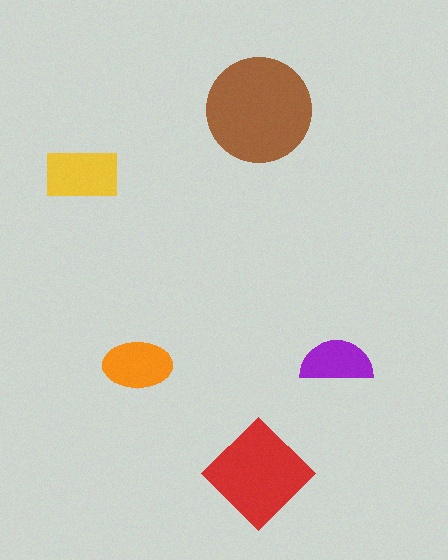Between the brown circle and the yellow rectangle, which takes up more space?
The brown circle.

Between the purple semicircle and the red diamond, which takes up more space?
The red diamond.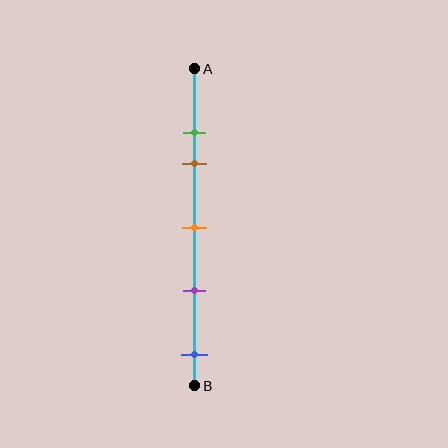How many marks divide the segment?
There are 5 marks dividing the segment.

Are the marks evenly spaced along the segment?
No, the marks are not evenly spaced.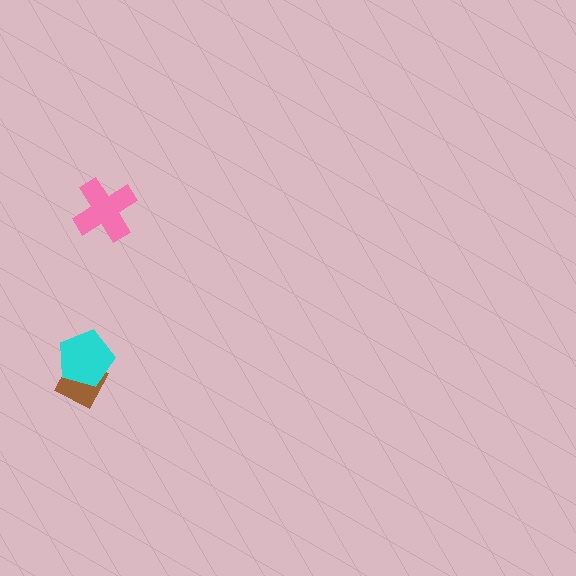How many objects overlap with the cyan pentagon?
1 object overlaps with the cyan pentagon.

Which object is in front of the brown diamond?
The cyan pentagon is in front of the brown diamond.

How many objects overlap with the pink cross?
0 objects overlap with the pink cross.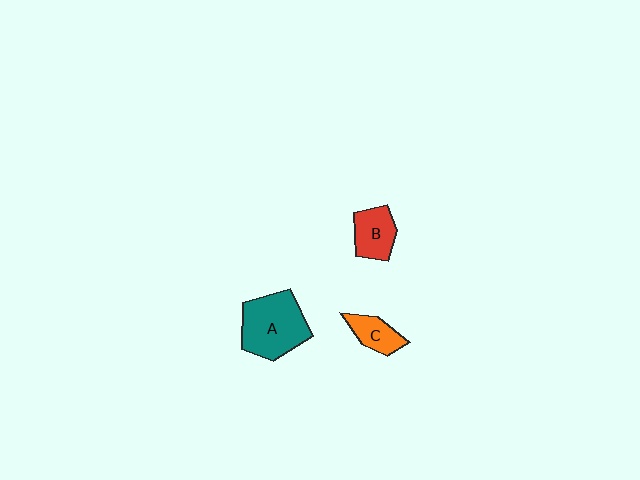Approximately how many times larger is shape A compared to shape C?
Approximately 2.4 times.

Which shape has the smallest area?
Shape C (orange).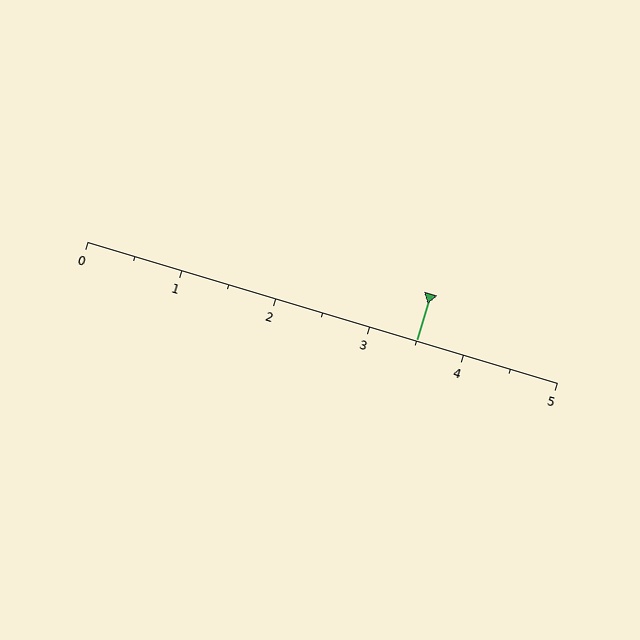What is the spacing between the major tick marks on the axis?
The major ticks are spaced 1 apart.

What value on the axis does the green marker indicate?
The marker indicates approximately 3.5.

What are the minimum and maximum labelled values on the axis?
The axis runs from 0 to 5.